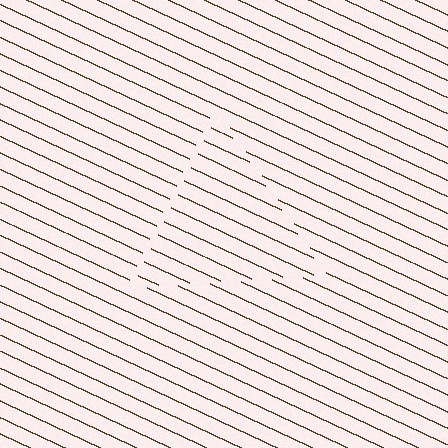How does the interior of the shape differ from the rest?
The interior of the shape contains the same grating, shifted by half a period — the contour is defined by the phase discontinuity where line-ends from the inner and outer gratings abut.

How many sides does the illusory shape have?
3 sides — the line-ends trace a triangle.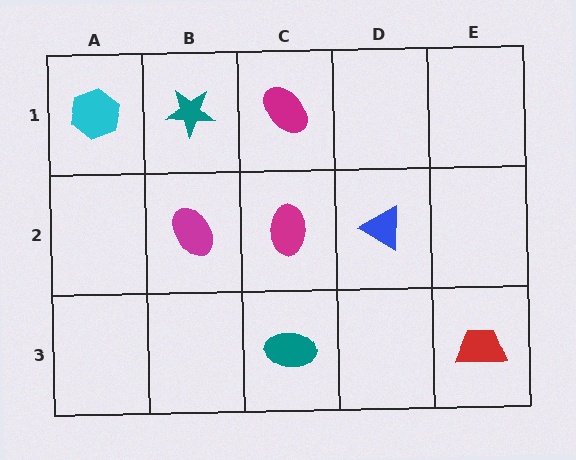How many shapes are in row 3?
2 shapes.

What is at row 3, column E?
A red trapezoid.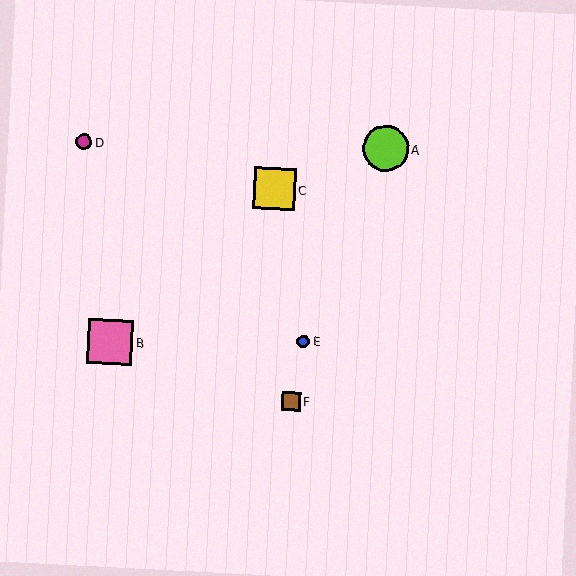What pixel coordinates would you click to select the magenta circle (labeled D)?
Click at (84, 142) to select the magenta circle D.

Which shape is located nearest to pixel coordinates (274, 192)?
The yellow square (labeled C) at (275, 189) is nearest to that location.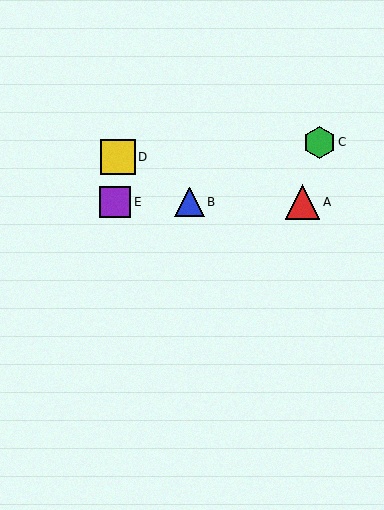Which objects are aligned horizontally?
Objects A, B, E are aligned horizontally.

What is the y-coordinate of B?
Object B is at y≈202.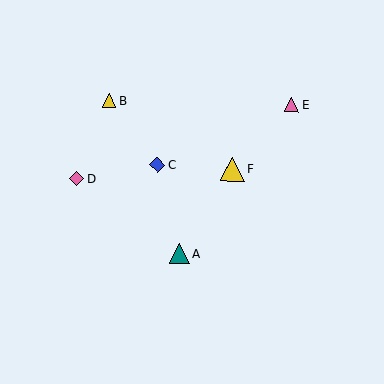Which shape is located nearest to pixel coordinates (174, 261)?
The teal triangle (labeled A) at (179, 253) is nearest to that location.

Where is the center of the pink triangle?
The center of the pink triangle is at (292, 105).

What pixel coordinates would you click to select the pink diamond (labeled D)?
Click at (77, 179) to select the pink diamond D.